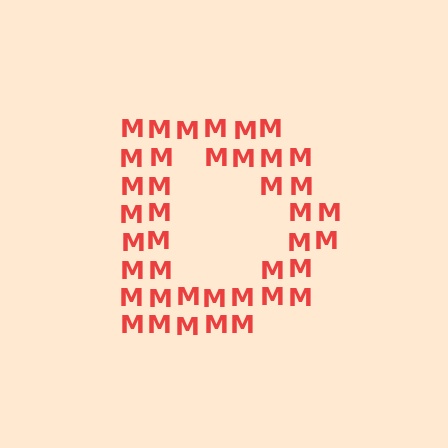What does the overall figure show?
The overall figure shows the letter D.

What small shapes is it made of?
It is made of small letter M's.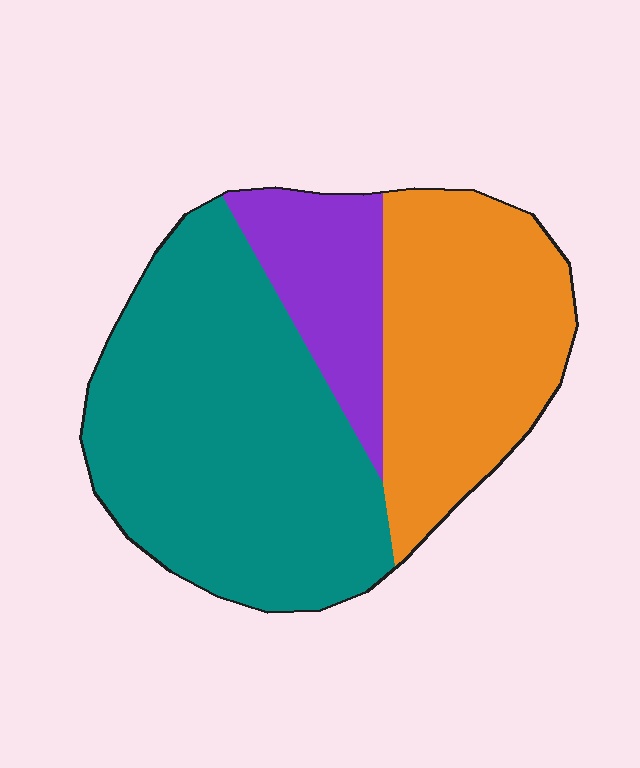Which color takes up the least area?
Purple, at roughly 15%.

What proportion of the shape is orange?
Orange takes up between a sixth and a third of the shape.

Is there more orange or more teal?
Teal.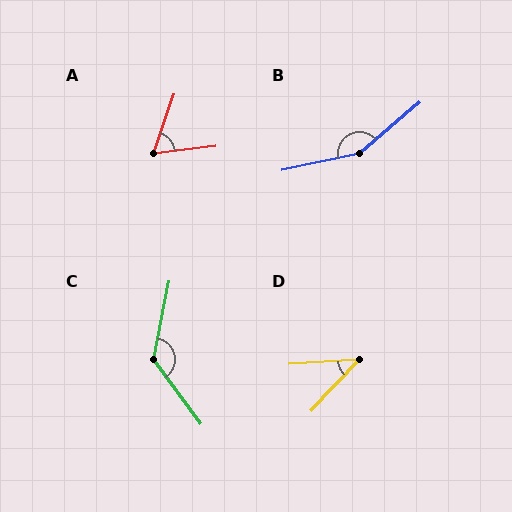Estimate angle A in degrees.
Approximately 64 degrees.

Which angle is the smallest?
D, at approximately 43 degrees.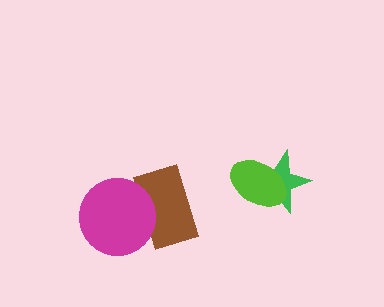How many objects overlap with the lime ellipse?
1 object overlaps with the lime ellipse.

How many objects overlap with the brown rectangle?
1 object overlaps with the brown rectangle.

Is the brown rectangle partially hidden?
Yes, it is partially covered by another shape.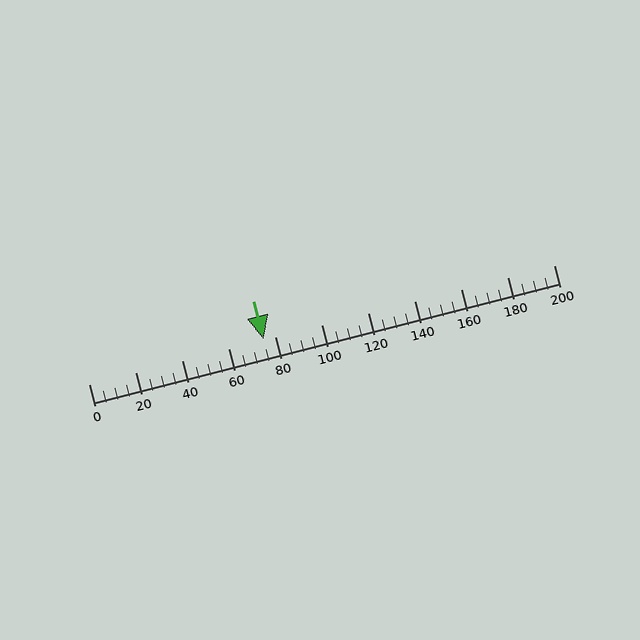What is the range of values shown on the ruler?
The ruler shows values from 0 to 200.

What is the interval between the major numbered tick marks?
The major tick marks are spaced 20 units apart.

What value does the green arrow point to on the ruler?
The green arrow points to approximately 75.